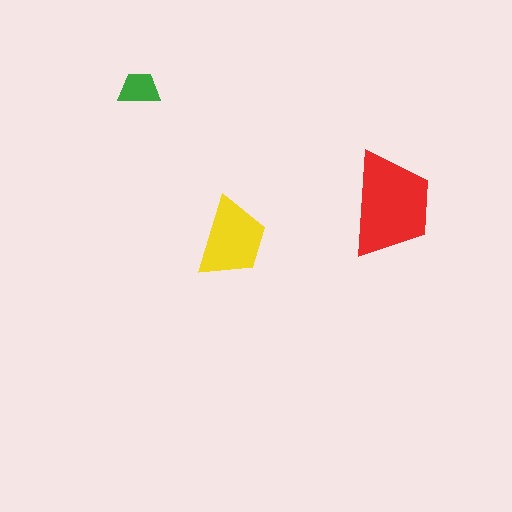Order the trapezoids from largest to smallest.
the red one, the yellow one, the green one.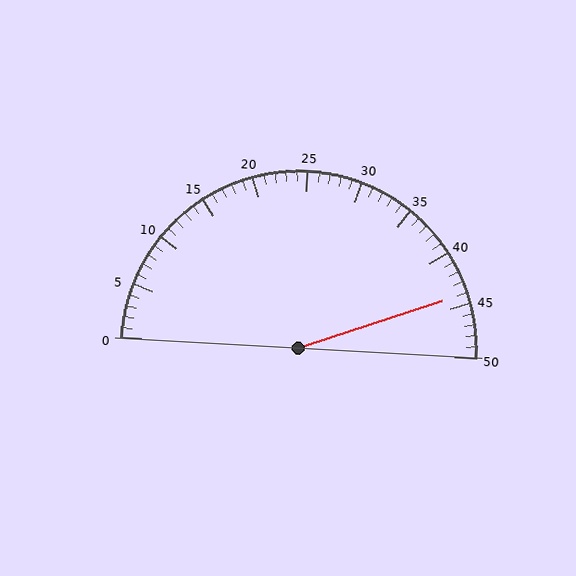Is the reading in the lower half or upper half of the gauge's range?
The reading is in the upper half of the range (0 to 50).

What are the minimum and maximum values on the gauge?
The gauge ranges from 0 to 50.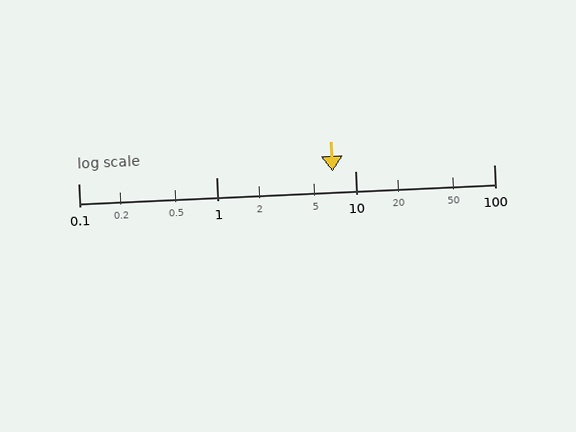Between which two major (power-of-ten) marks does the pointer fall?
The pointer is between 1 and 10.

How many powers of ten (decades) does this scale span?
The scale spans 3 decades, from 0.1 to 100.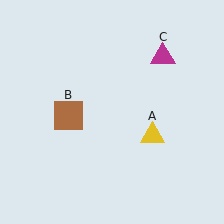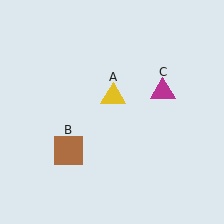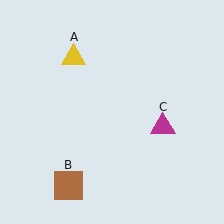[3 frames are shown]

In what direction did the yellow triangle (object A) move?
The yellow triangle (object A) moved up and to the left.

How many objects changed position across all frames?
3 objects changed position: yellow triangle (object A), brown square (object B), magenta triangle (object C).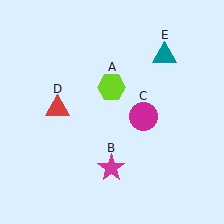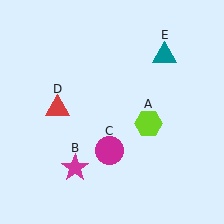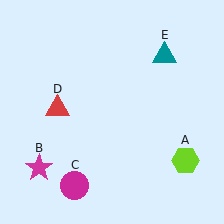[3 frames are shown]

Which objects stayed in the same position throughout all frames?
Red triangle (object D) and teal triangle (object E) remained stationary.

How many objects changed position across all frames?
3 objects changed position: lime hexagon (object A), magenta star (object B), magenta circle (object C).